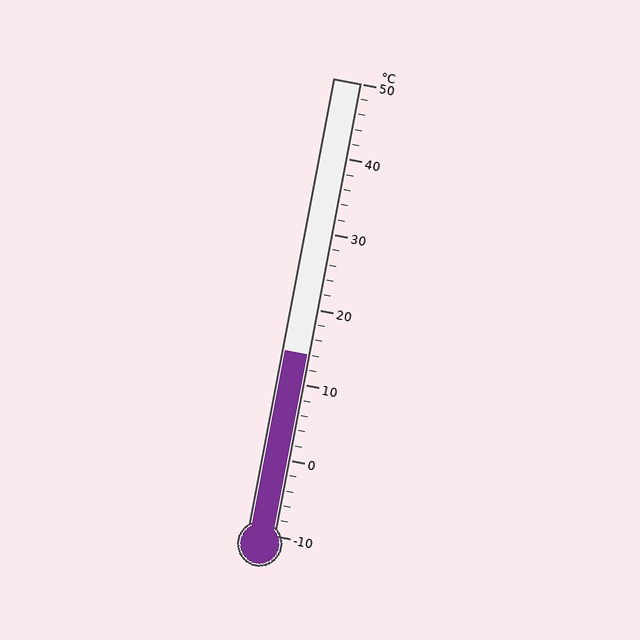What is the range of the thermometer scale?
The thermometer scale ranges from -10°C to 50°C.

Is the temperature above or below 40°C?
The temperature is below 40°C.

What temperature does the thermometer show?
The thermometer shows approximately 14°C.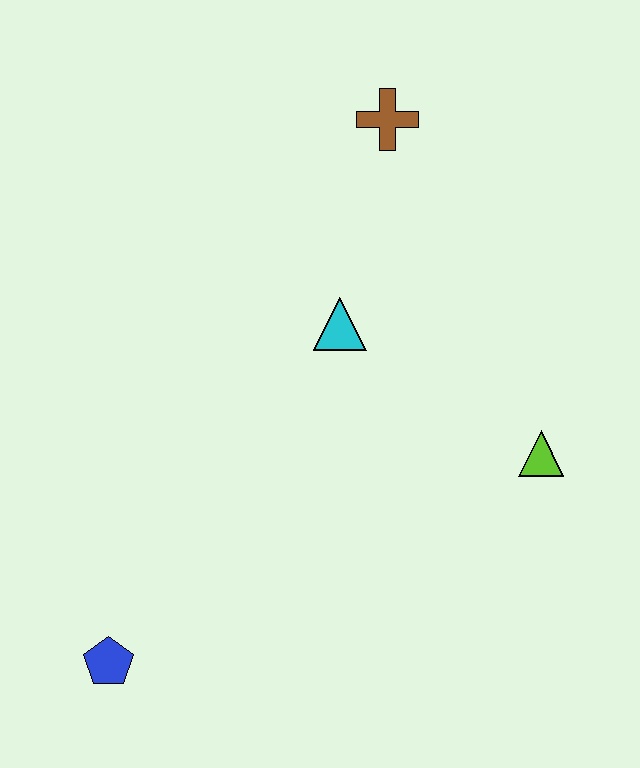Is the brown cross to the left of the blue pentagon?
No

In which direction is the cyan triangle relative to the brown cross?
The cyan triangle is below the brown cross.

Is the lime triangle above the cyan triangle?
No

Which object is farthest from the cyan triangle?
The blue pentagon is farthest from the cyan triangle.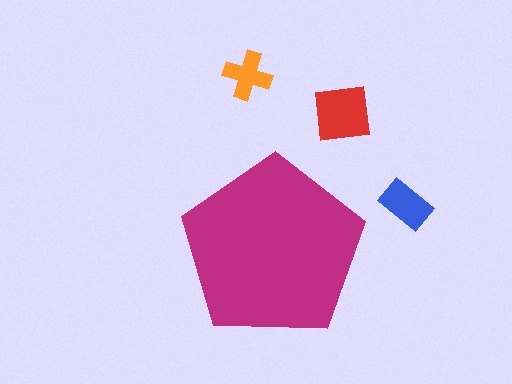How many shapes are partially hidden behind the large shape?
0 shapes are partially hidden.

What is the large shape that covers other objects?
A magenta pentagon.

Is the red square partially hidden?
No, the red square is fully visible.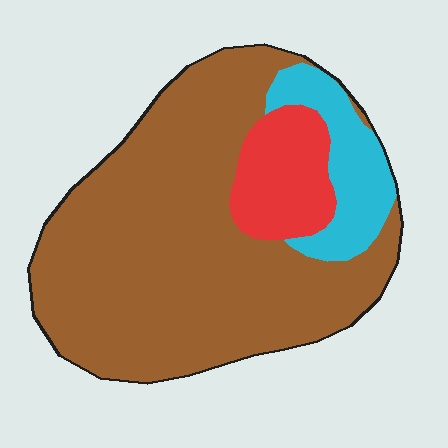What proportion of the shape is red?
Red takes up about one eighth (1/8) of the shape.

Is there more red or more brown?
Brown.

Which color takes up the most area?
Brown, at roughly 75%.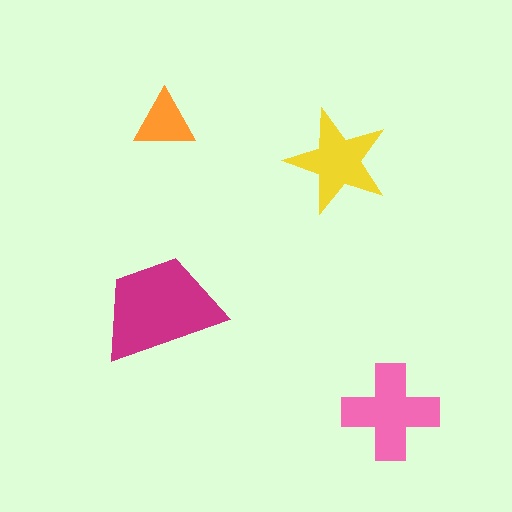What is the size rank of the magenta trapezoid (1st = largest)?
1st.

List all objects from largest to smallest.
The magenta trapezoid, the pink cross, the yellow star, the orange triangle.